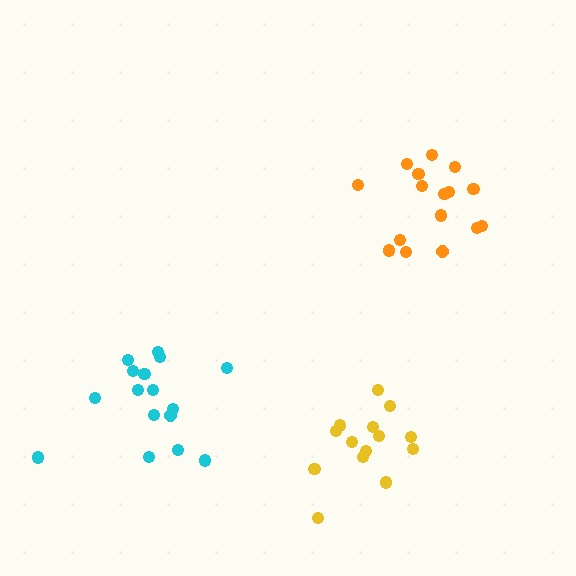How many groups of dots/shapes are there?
There are 3 groups.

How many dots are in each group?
Group 1: 16 dots, Group 2: 16 dots, Group 3: 14 dots (46 total).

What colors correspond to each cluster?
The clusters are colored: cyan, orange, yellow.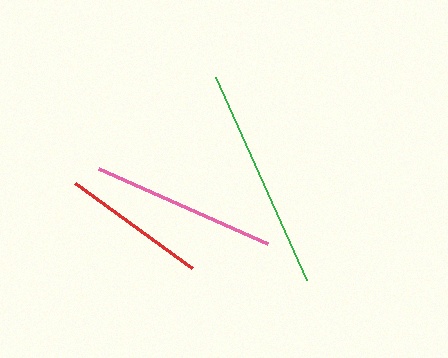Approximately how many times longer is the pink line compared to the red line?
The pink line is approximately 1.3 times the length of the red line.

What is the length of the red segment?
The red segment is approximately 144 pixels long.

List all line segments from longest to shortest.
From longest to shortest: green, pink, red.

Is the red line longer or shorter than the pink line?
The pink line is longer than the red line.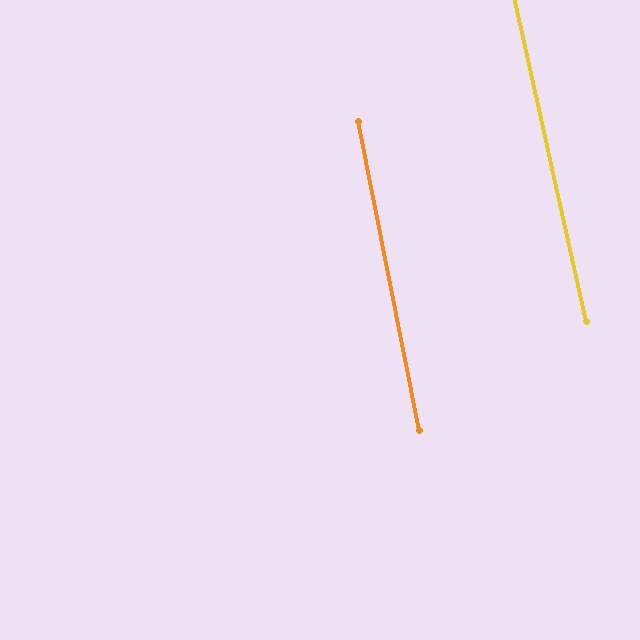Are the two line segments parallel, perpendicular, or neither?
Parallel — their directions differ by only 1.2°.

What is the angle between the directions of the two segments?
Approximately 1 degree.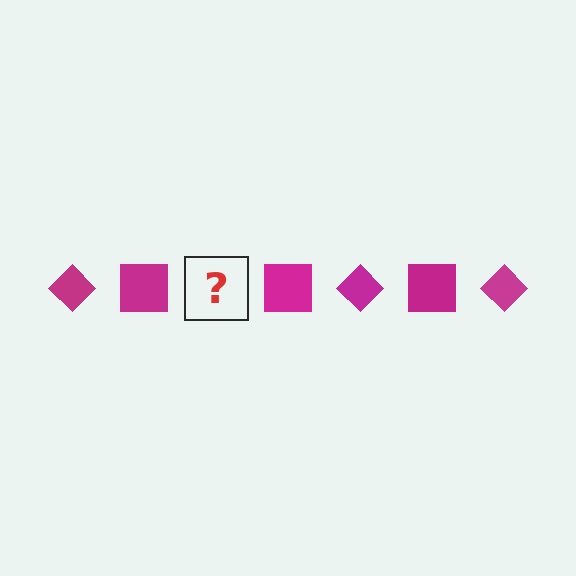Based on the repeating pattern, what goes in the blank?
The blank should be a magenta diamond.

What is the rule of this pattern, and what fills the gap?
The rule is that the pattern cycles through diamond, square shapes in magenta. The gap should be filled with a magenta diamond.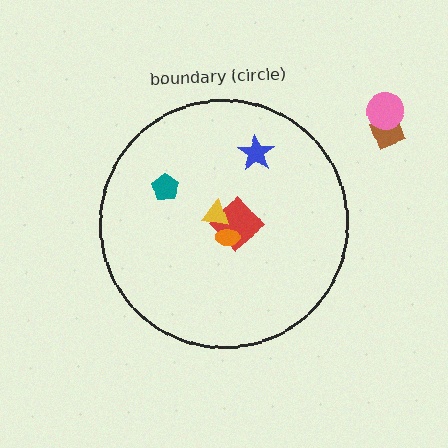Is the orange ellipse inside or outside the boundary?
Inside.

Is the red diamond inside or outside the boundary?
Inside.